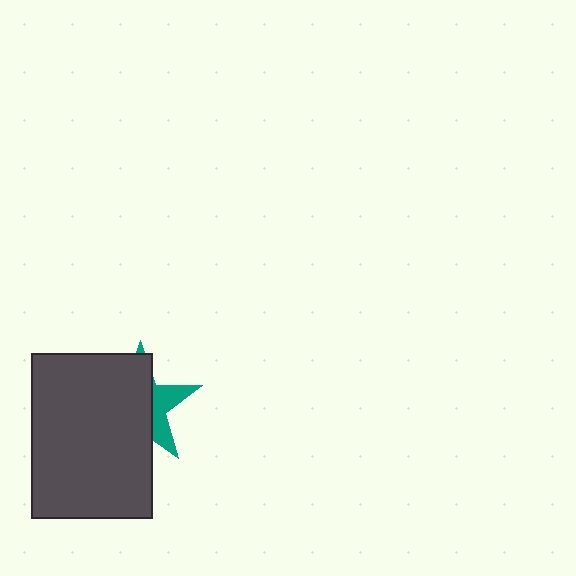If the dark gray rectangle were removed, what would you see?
You would see the complete teal star.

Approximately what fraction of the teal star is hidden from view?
Roughly 69% of the teal star is hidden behind the dark gray rectangle.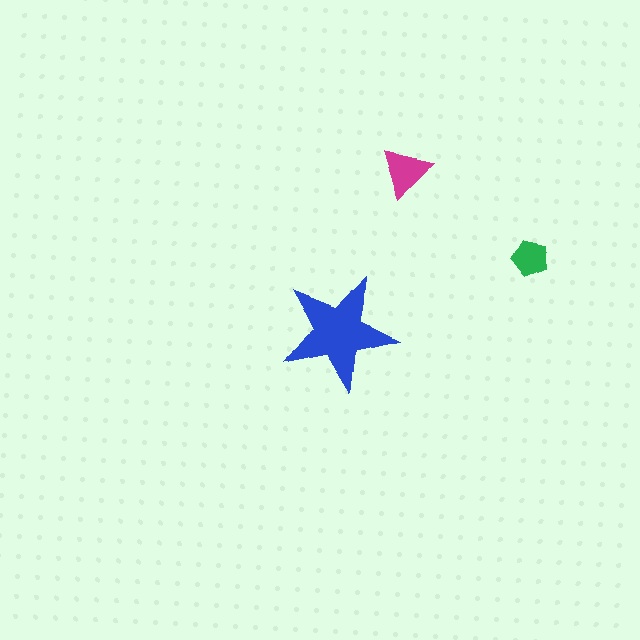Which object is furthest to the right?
The green pentagon is rightmost.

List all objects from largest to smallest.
The blue star, the magenta triangle, the green pentagon.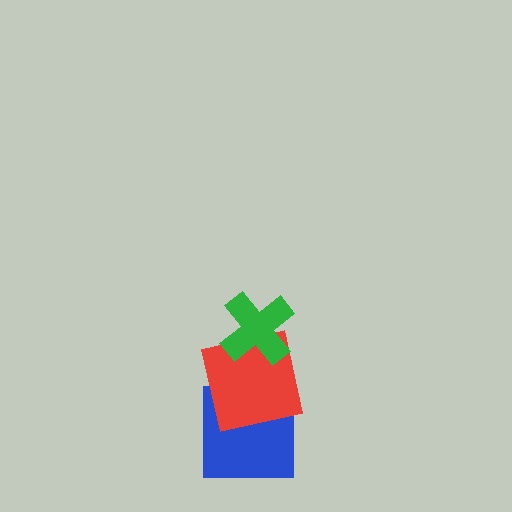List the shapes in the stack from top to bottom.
From top to bottom: the green cross, the red square, the blue square.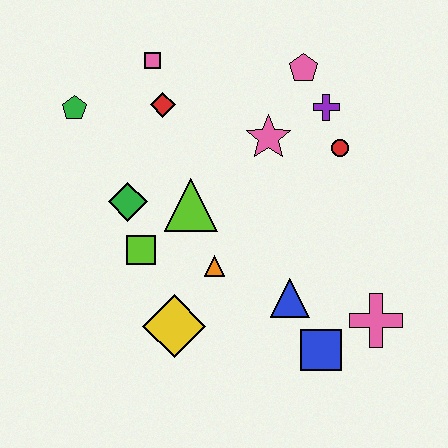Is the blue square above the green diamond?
No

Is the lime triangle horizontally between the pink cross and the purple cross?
No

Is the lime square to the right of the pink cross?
No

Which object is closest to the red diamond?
The pink square is closest to the red diamond.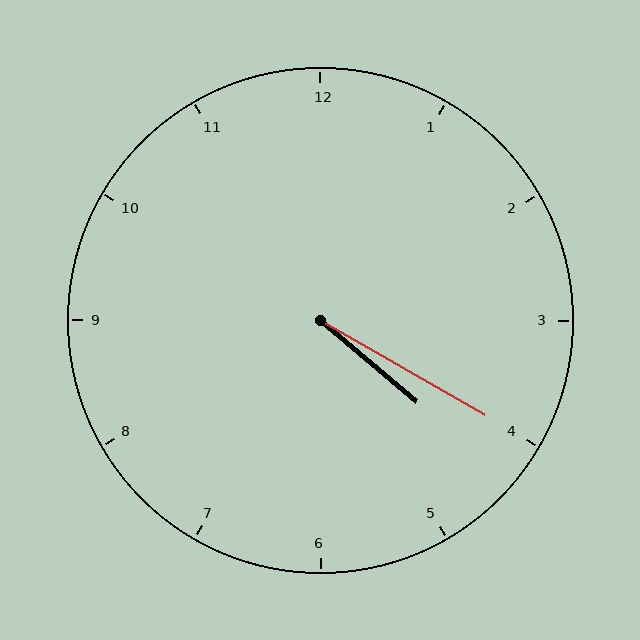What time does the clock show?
4:20.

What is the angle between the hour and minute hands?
Approximately 10 degrees.